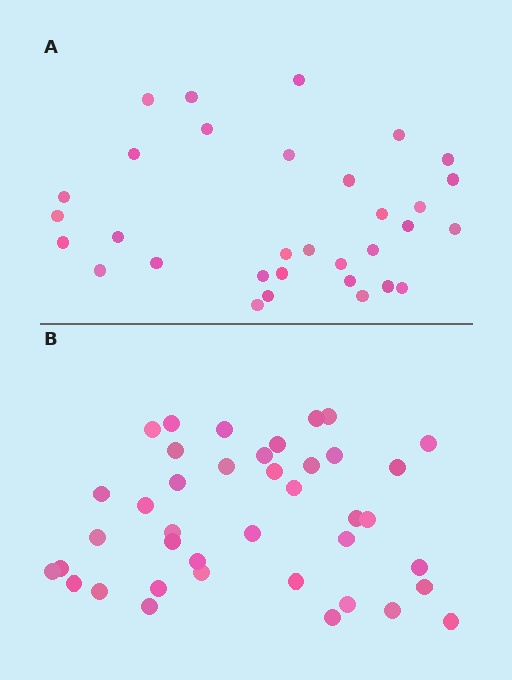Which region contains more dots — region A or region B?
Region B (the bottom region) has more dots.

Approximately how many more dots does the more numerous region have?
Region B has roughly 8 or so more dots than region A.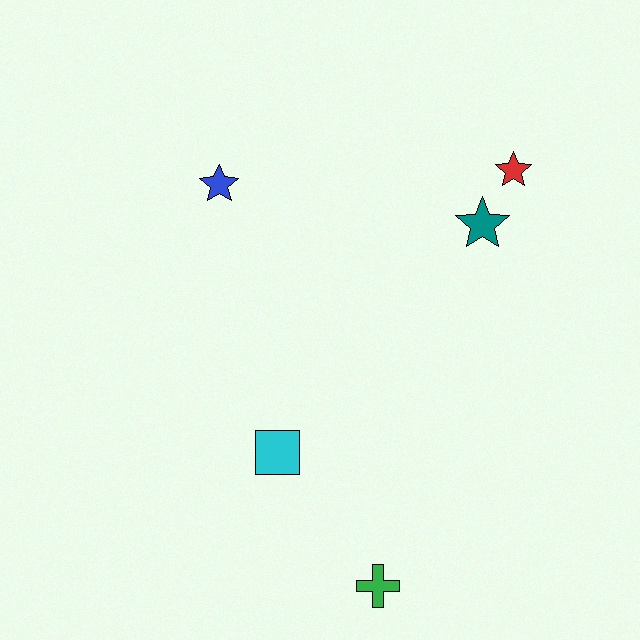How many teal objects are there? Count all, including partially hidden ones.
There is 1 teal object.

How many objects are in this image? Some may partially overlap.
There are 5 objects.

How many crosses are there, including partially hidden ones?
There is 1 cross.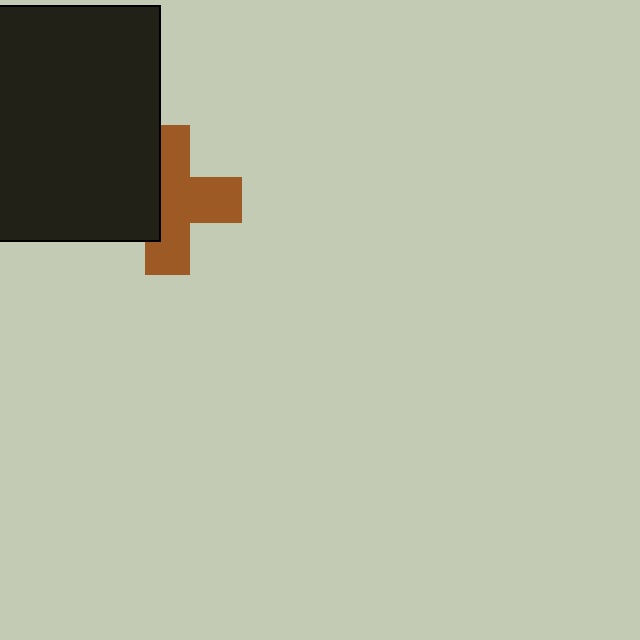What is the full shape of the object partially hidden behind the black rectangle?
The partially hidden object is a brown cross.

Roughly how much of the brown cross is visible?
About half of it is visible (roughly 63%).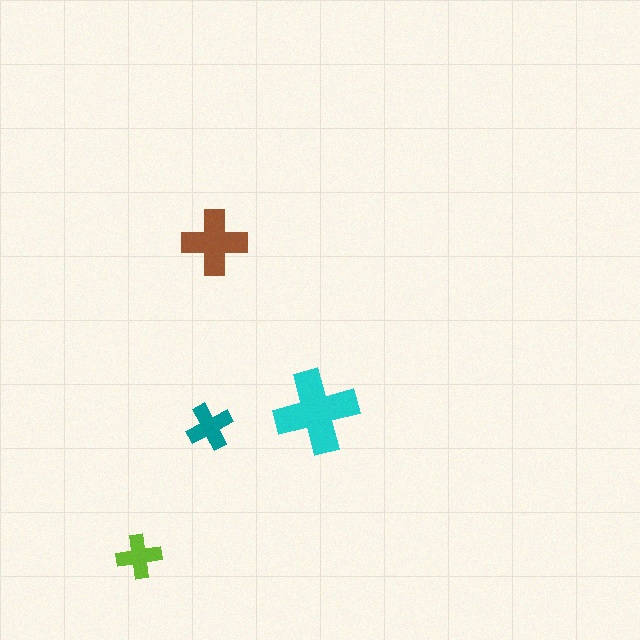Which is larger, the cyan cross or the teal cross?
The cyan one.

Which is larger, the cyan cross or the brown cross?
The cyan one.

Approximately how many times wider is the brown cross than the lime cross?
About 1.5 times wider.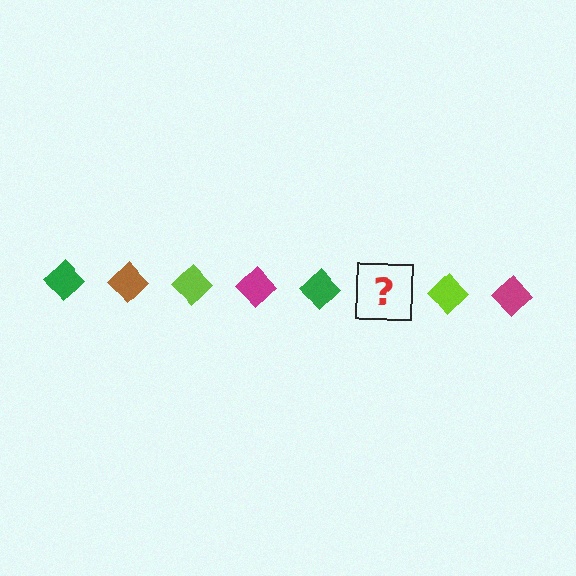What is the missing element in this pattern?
The missing element is a brown diamond.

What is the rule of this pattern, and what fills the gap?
The rule is that the pattern cycles through green, brown, lime, magenta diamonds. The gap should be filled with a brown diamond.